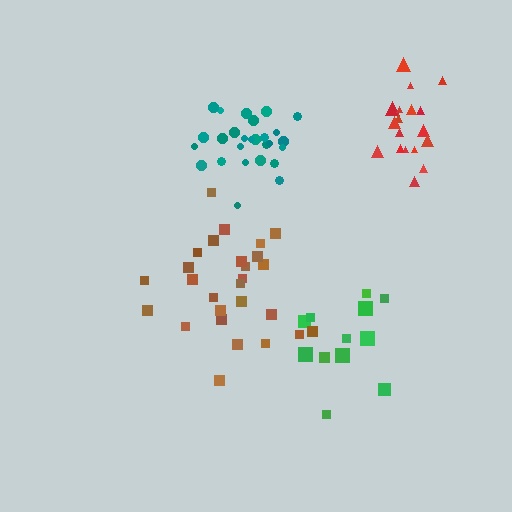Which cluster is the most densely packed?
Teal.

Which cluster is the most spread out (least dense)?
Green.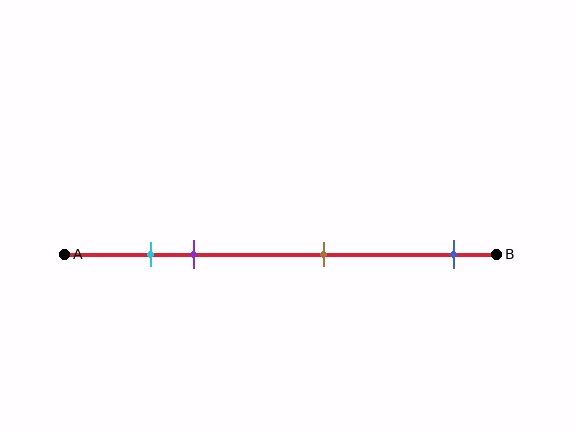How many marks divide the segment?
There are 4 marks dividing the segment.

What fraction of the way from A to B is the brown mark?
The brown mark is approximately 60% (0.6) of the way from A to B.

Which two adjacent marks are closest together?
The cyan and purple marks are the closest adjacent pair.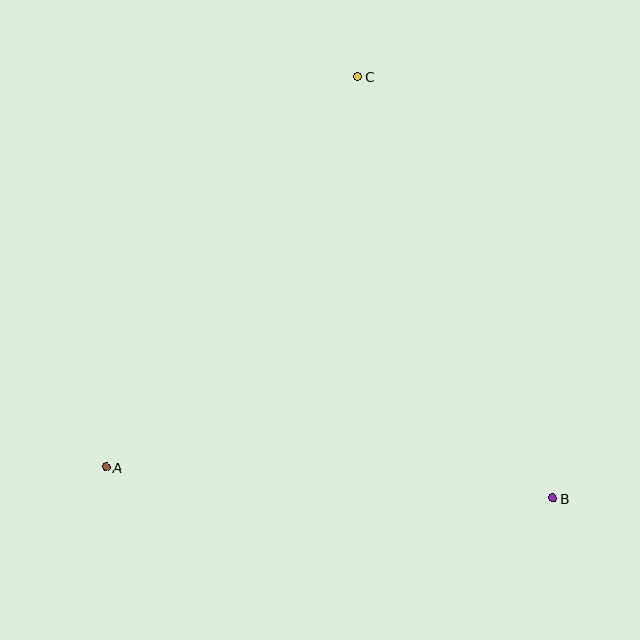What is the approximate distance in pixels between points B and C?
The distance between B and C is approximately 465 pixels.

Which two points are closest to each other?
Points A and B are closest to each other.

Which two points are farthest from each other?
Points A and C are farthest from each other.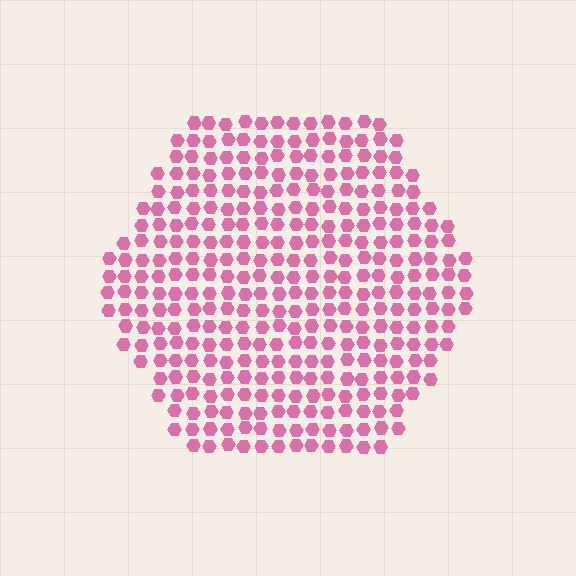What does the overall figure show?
The overall figure shows a hexagon.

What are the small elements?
The small elements are hexagons.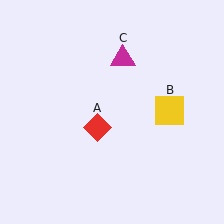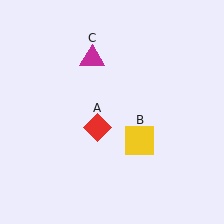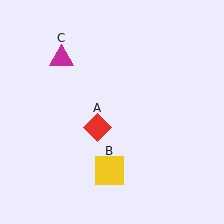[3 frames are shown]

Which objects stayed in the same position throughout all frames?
Red diamond (object A) remained stationary.